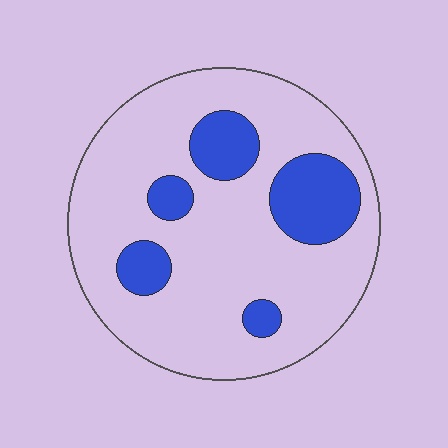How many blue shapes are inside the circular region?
5.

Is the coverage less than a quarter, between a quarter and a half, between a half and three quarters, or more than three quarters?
Less than a quarter.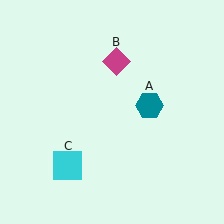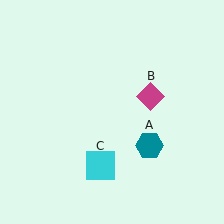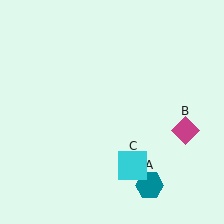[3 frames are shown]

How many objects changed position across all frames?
3 objects changed position: teal hexagon (object A), magenta diamond (object B), cyan square (object C).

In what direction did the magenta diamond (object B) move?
The magenta diamond (object B) moved down and to the right.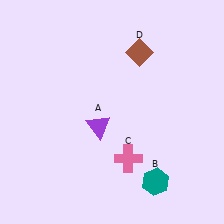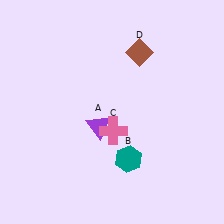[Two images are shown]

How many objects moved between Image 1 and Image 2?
2 objects moved between the two images.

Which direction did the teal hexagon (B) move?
The teal hexagon (B) moved left.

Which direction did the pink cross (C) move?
The pink cross (C) moved up.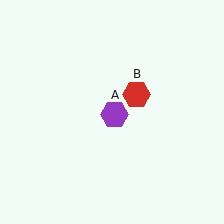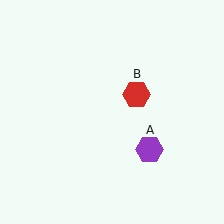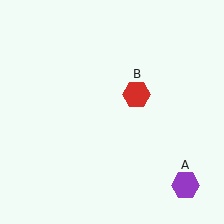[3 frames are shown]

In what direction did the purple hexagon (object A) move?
The purple hexagon (object A) moved down and to the right.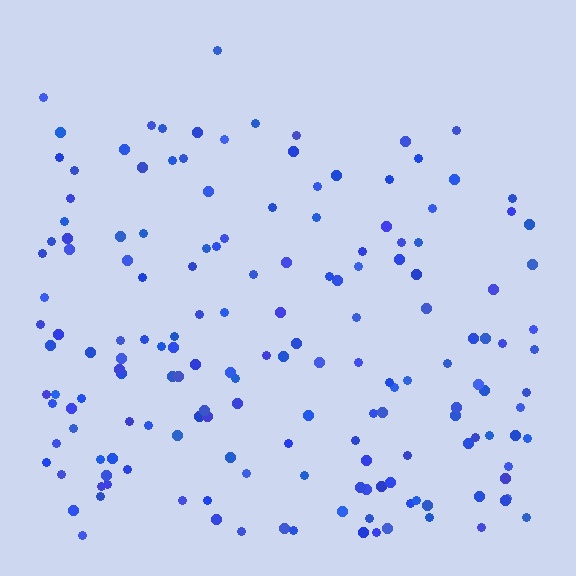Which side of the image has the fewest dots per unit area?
The top.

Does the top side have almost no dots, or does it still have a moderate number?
Still a moderate number, just noticeably fewer than the bottom.